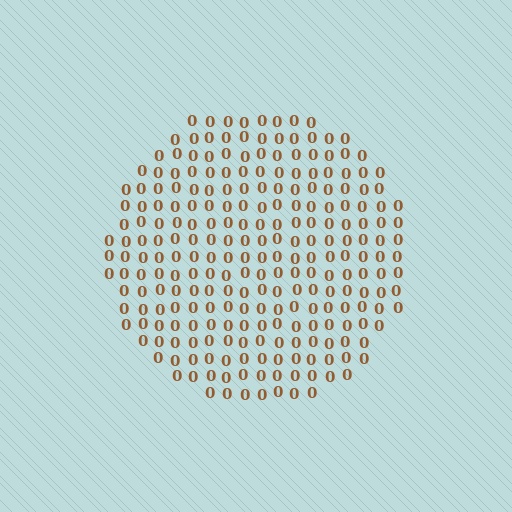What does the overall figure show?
The overall figure shows a circle.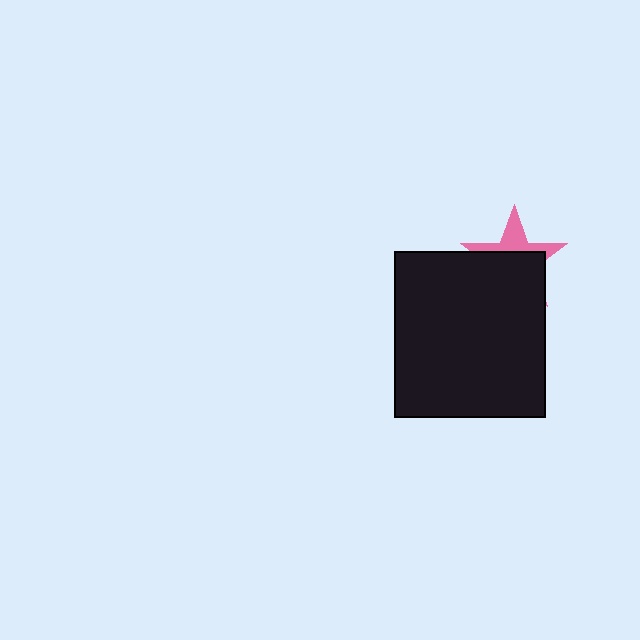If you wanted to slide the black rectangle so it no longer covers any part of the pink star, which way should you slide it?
Slide it down — that is the most direct way to separate the two shapes.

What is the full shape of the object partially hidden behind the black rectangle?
The partially hidden object is a pink star.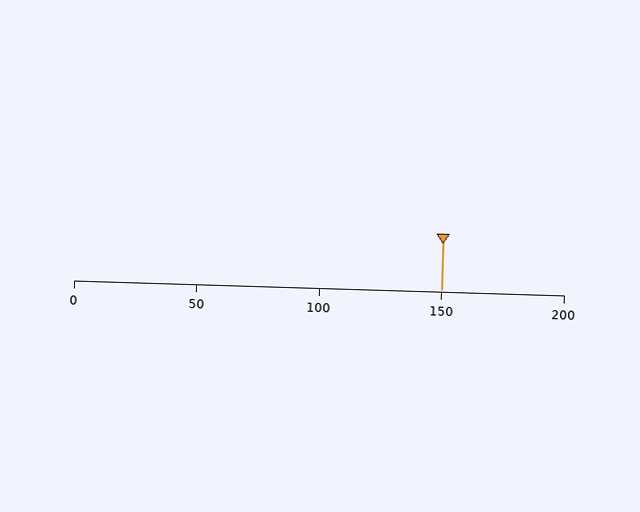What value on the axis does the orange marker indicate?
The marker indicates approximately 150.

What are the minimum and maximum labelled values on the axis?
The axis runs from 0 to 200.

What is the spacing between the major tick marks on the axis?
The major ticks are spaced 50 apart.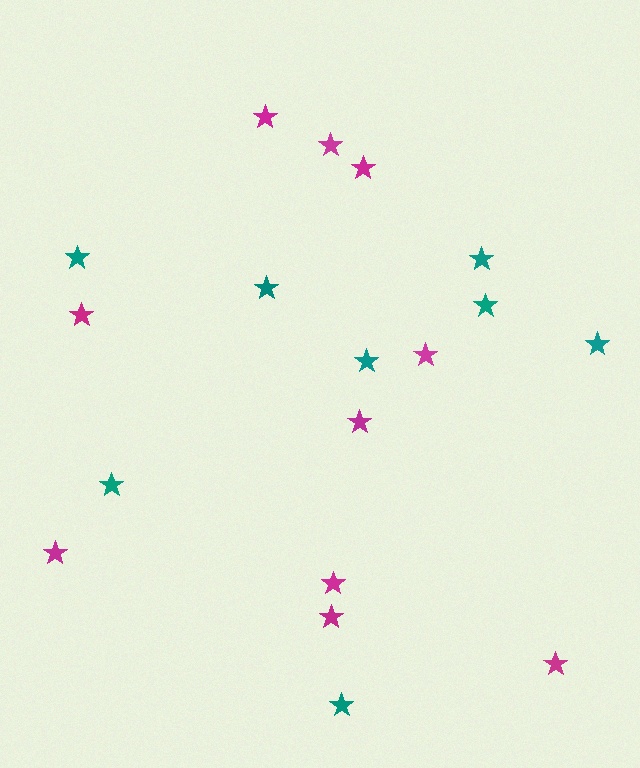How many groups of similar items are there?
There are 2 groups: one group of magenta stars (10) and one group of teal stars (8).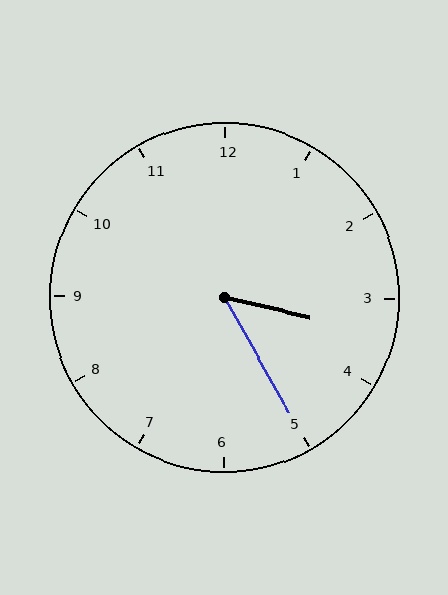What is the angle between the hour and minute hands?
Approximately 48 degrees.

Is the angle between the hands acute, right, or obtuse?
It is acute.